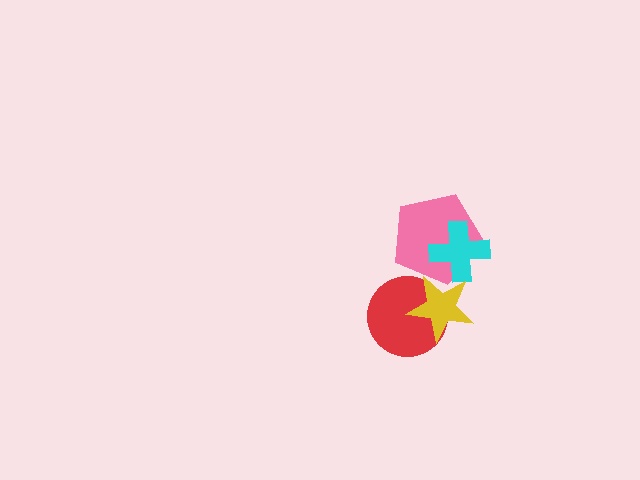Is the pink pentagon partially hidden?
Yes, it is partially covered by another shape.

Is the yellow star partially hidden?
No, no other shape covers it.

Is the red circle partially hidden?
Yes, it is partially covered by another shape.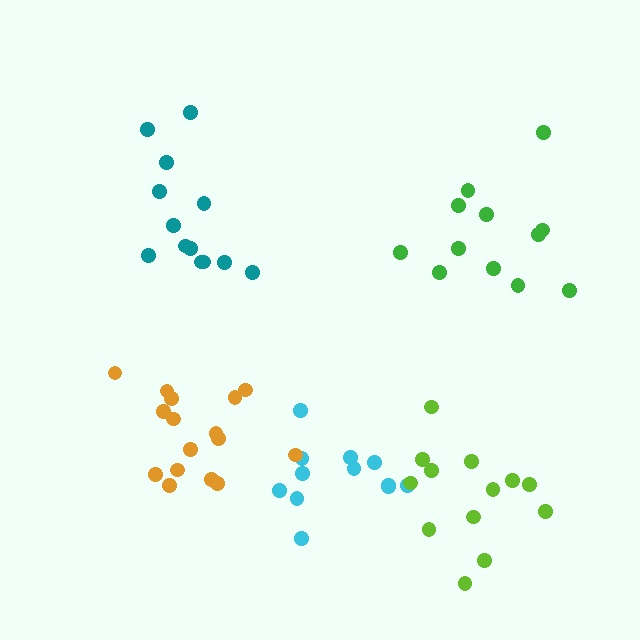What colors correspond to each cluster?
The clusters are colored: green, cyan, teal, lime, orange.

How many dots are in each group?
Group 1: 12 dots, Group 2: 12 dots, Group 3: 13 dots, Group 4: 13 dots, Group 5: 16 dots (66 total).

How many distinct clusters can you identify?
There are 5 distinct clusters.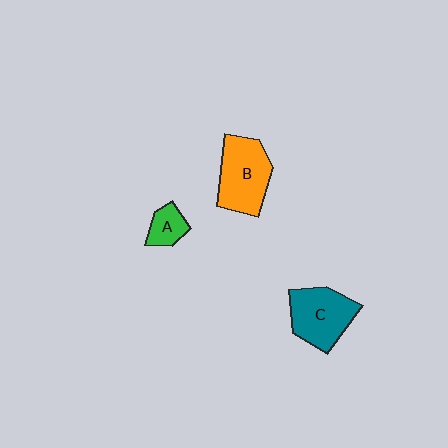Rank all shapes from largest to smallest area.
From largest to smallest: B (orange), C (teal), A (green).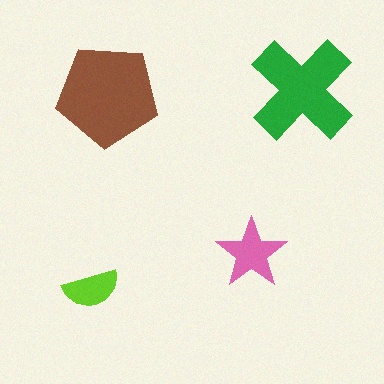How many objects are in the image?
There are 4 objects in the image.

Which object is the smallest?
The lime semicircle.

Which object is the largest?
The brown pentagon.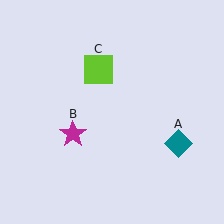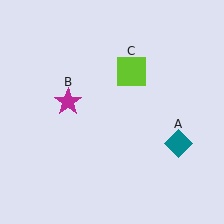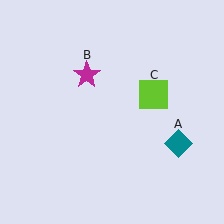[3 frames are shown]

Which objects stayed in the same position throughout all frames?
Teal diamond (object A) remained stationary.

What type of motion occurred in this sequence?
The magenta star (object B), lime square (object C) rotated clockwise around the center of the scene.